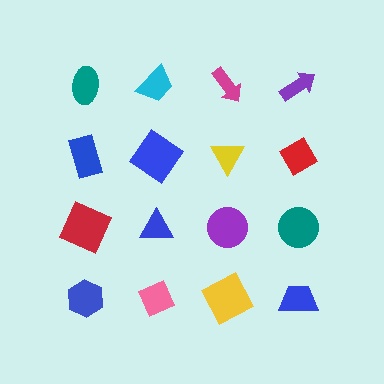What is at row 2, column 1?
A blue rectangle.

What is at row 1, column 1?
A teal ellipse.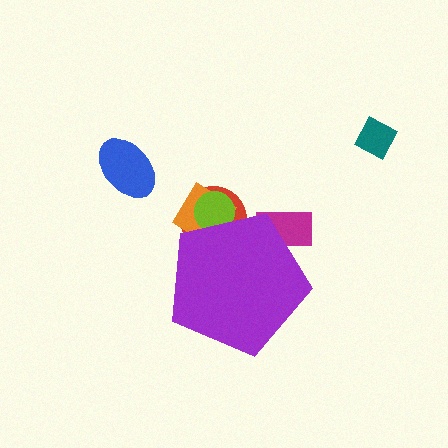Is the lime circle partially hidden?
Yes, the lime circle is partially hidden behind the purple pentagon.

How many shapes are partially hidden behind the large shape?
4 shapes are partially hidden.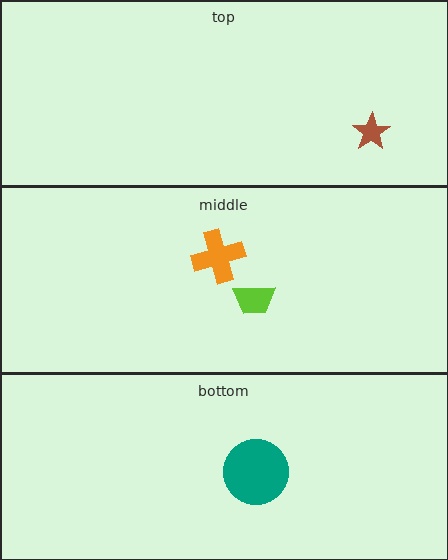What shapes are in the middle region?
The lime trapezoid, the orange cross.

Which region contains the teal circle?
The bottom region.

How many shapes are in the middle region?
2.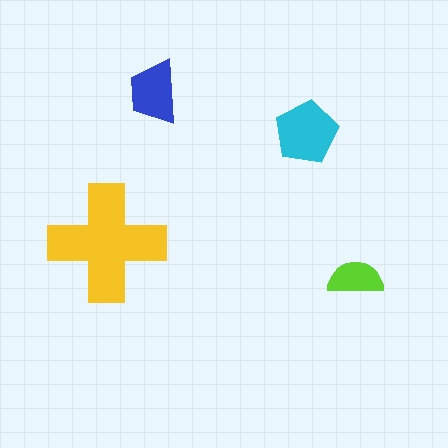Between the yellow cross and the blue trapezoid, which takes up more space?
The yellow cross.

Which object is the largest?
The yellow cross.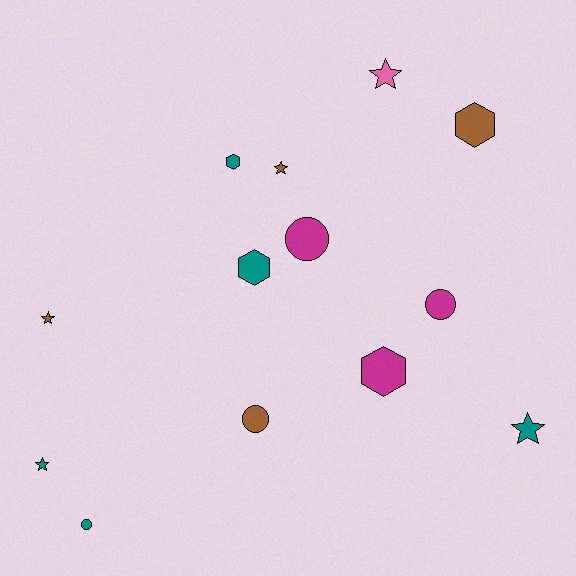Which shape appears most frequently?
Star, with 5 objects.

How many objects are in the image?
There are 13 objects.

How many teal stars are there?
There are 2 teal stars.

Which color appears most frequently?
Teal, with 5 objects.